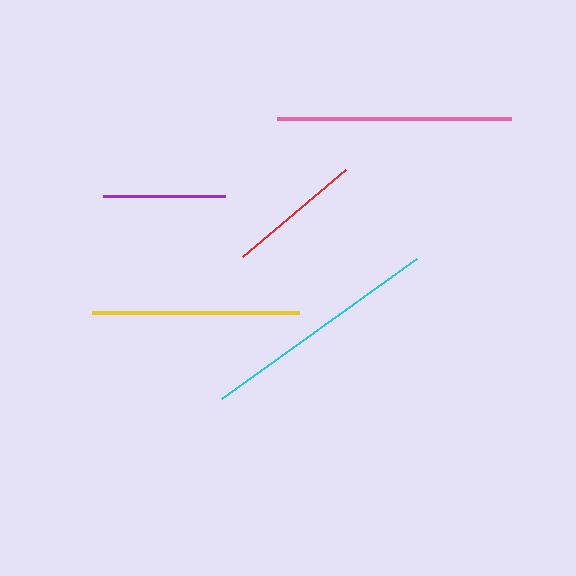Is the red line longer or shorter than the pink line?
The pink line is longer than the red line.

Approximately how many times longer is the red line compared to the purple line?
The red line is approximately 1.1 times the length of the purple line.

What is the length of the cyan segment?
The cyan segment is approximately 240 pixels long.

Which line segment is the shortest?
The purple line is the shortest at approximately 122 pixels.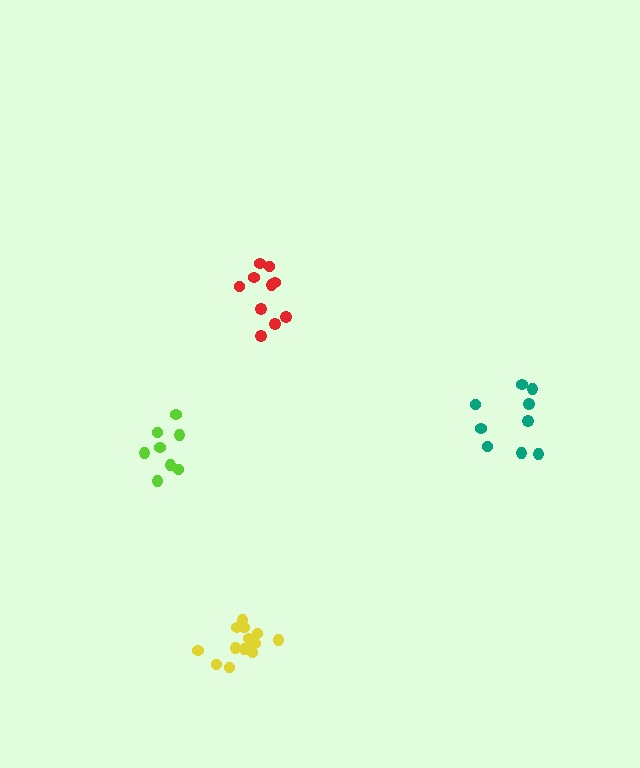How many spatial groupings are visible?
There are 4 spatial groupings.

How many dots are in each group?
Group 1: 10 dots, Group 2: 9 dots, Group 3: 8 dots, Group 4: 14 dots (41 total).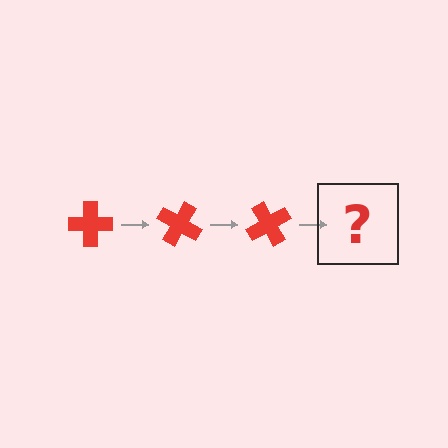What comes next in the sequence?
The next element should be a red cross rotated 90 degrees.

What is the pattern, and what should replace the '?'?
The pattern is that the cross rotates 30 degrees each step. The '?' should be a red cross rotated 90 degrees.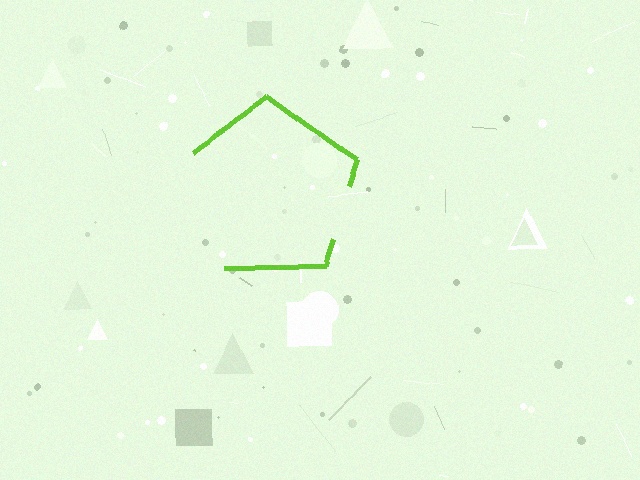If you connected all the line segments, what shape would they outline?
They would outline a pentagon.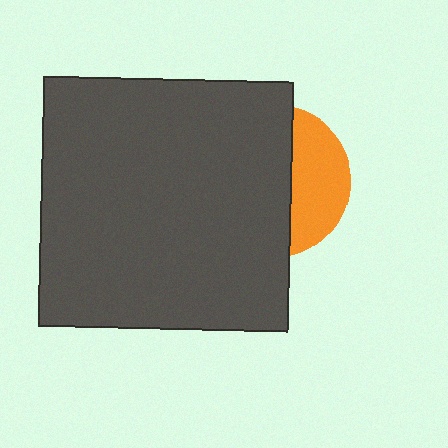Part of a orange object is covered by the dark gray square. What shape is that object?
It is a circle.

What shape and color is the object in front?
The object in front is a dark gray square.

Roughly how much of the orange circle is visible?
A small part of it is visible (roughly 35%).